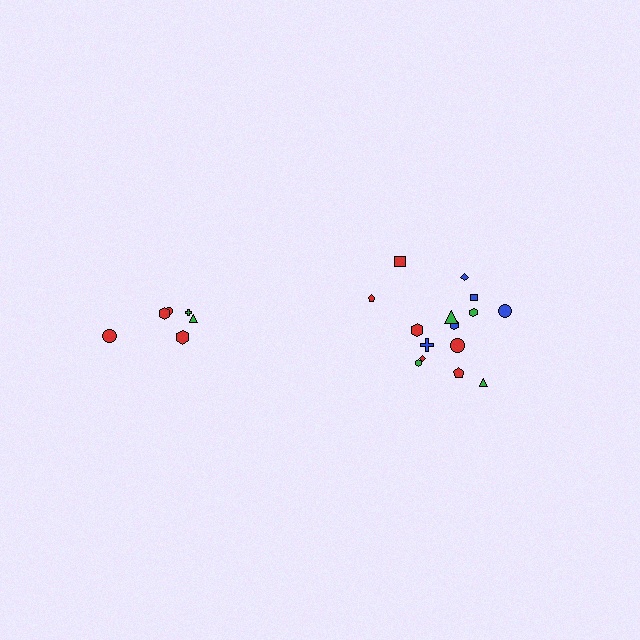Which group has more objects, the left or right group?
The right group.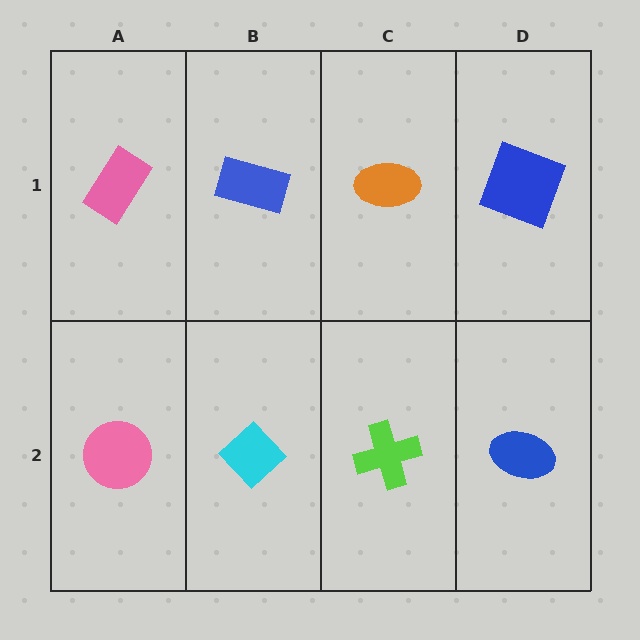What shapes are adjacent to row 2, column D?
A blue square (row 1, column D), a lime cross (row 2, column C).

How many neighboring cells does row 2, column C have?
3.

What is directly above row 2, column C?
An orange ellipse.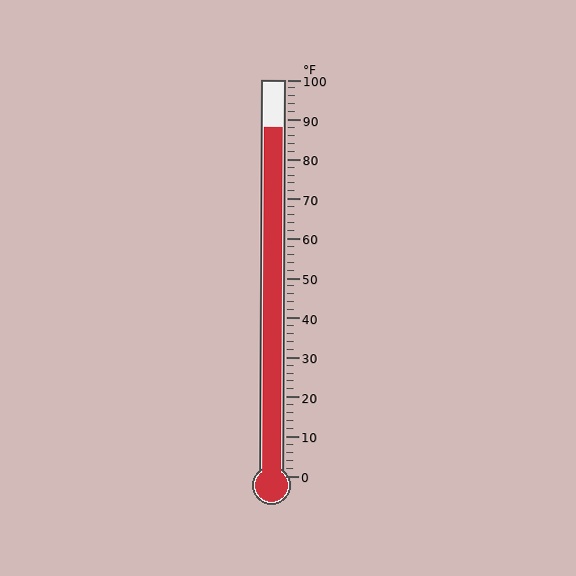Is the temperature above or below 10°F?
The temperature is above 10°F.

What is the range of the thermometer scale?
The thermometer scale ranges from 0°F to 100°F.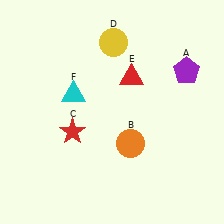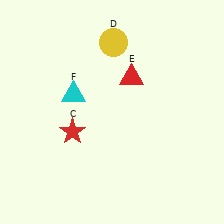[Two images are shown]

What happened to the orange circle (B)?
The orange circle (B) was removed in Image 2. It was in the bottom-right area of Image 1.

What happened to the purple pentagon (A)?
The purple pentagon (A) was removed in Image 2. It was in the top-right area of Image 1.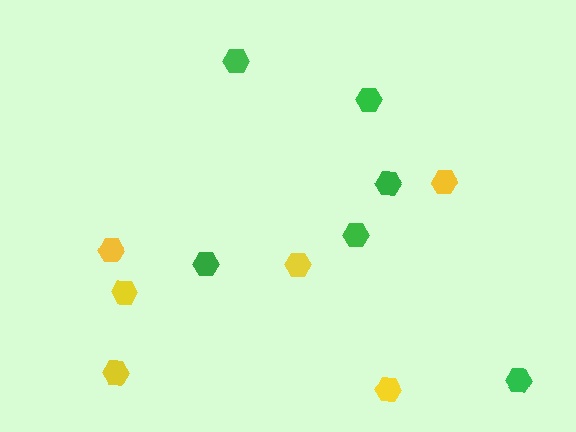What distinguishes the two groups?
There are 2 groups: one group of yellow hexagons (6) and one group of green hexagons (6).